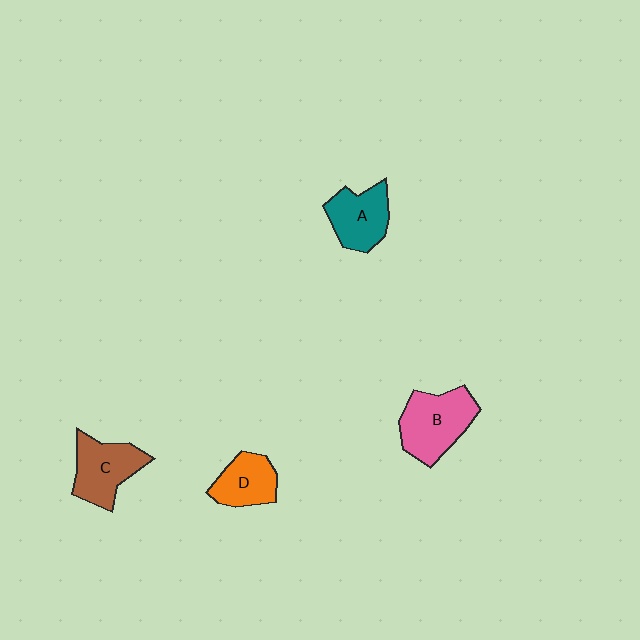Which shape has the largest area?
Shape B (pink).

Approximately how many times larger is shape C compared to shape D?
Approximately 1.3 times.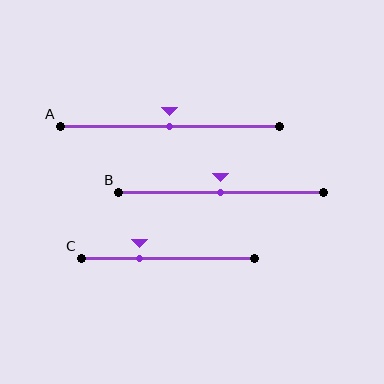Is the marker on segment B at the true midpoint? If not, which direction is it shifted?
Yes, the marker on segment B is at the true midpoint.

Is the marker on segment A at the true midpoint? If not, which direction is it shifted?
Yes, the marker on segment A is at the true midpoint.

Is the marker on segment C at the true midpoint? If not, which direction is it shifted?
No, the marker on segment C is shifted to the left by about 16% of the segment length.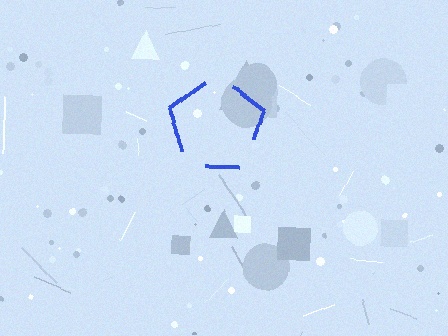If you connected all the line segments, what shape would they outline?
They would outline a pentagon.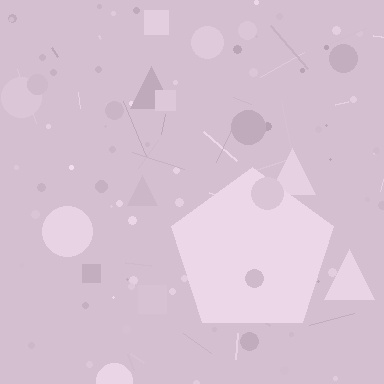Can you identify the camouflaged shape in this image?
The camouflaged shape is a pentagon.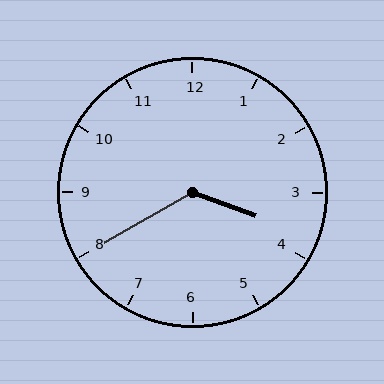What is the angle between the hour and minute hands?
Approximately 130 degrees.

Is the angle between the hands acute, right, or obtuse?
It is obtuse.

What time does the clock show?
3:40.